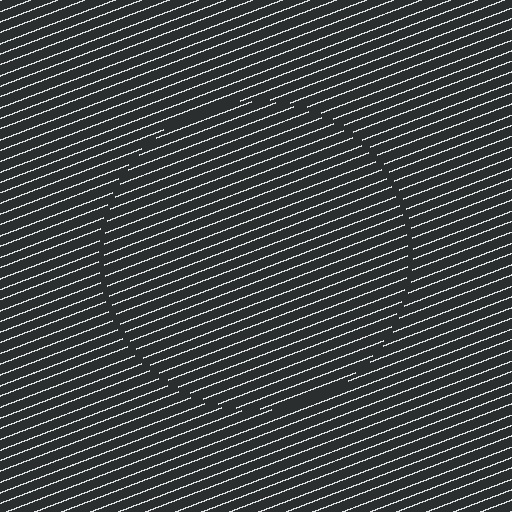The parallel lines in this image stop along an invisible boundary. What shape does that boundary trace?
An illusory circle. The interior of the shape contains the same grating, shifted by half a period — the contour is defined by the phase discontinuity where line-ends from the inner and outer gratings abut.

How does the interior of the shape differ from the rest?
The interior of the shape contains the same grating, shifted by half a period — the contour is defined by the phase discontinuity where line-ends from the inner and outer gratings abut.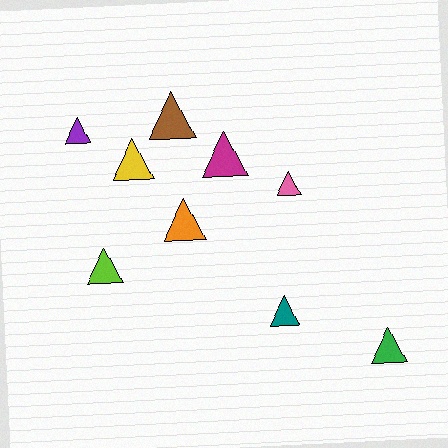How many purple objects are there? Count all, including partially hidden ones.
There is 1 purple object.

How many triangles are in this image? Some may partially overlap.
There are 9 triangles.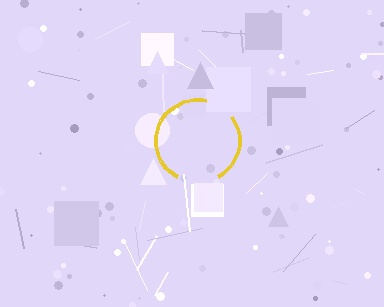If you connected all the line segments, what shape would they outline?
They would outline a circle.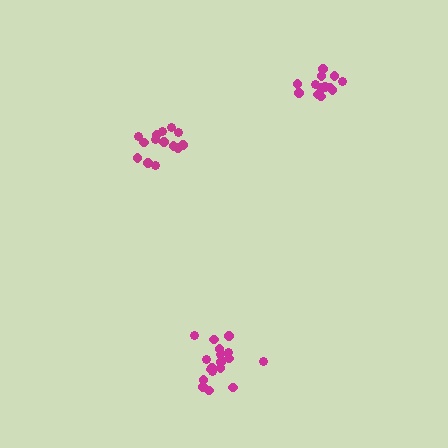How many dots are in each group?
Group 1: 14 dots, Group 2: 18 dots, Group 3: 14 dots (46 total).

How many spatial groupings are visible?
There are 3 spatial groupings.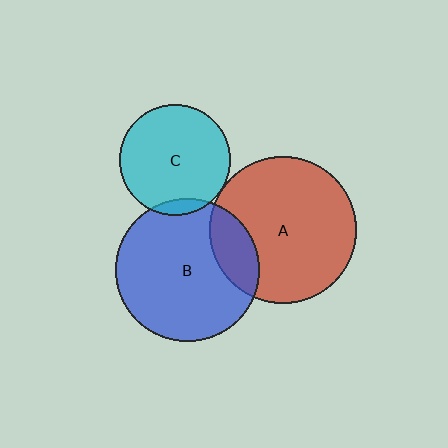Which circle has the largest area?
Circle A (red).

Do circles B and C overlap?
Yes.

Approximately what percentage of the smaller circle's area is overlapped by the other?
Approximately 5%.